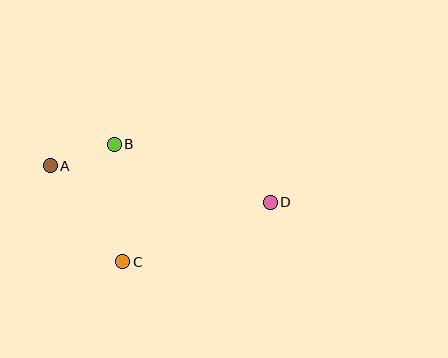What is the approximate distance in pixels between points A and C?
The distance between A and C is approximately 120 pixels.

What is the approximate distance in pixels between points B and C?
The distance between B and C is approximately 118 pixels.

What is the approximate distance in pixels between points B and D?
The distance between B and D is approximately 167 pixels.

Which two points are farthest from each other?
Points A and D are farthest from each other.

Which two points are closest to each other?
Points A and B are closest to each other.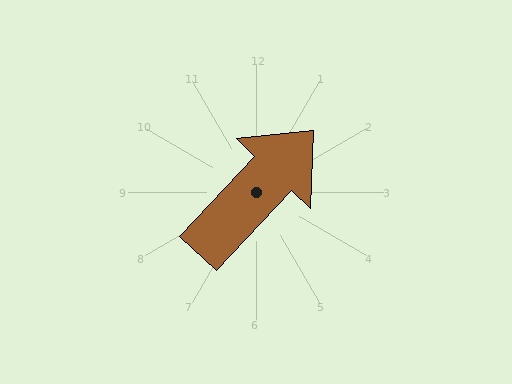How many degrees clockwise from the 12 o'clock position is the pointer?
Approximately 43 degrees.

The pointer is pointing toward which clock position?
Roughly 1 o'clock.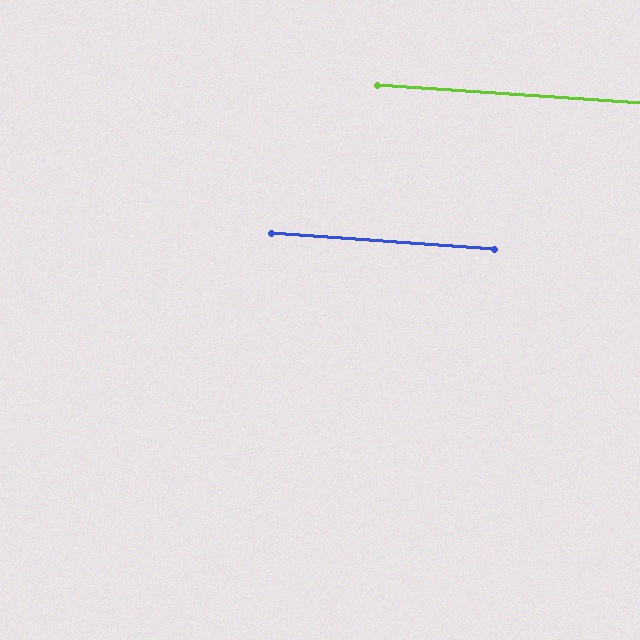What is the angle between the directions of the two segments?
Approximately 0 degrees.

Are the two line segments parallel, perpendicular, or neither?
Parallel — their directions differ by only 0.4°.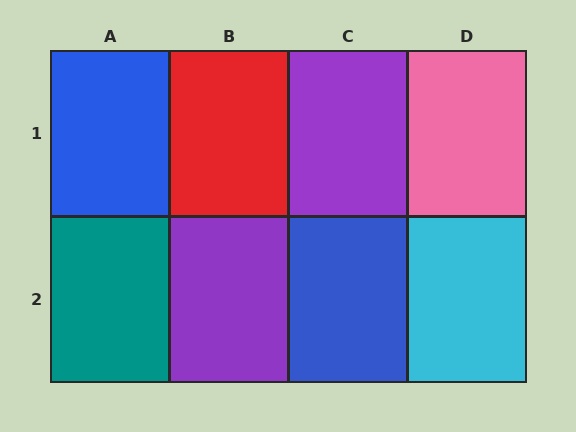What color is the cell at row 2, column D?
Cyan.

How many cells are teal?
1 cell is teal.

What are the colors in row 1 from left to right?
Blue, red, purple, pink.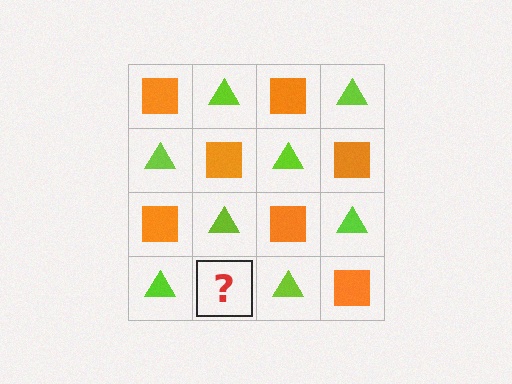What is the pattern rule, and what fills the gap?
The rule is that it alternates orange square and lime triangle in a checkerboard pattern. The gap should be filled with an orange square.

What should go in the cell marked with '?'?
The missing cell should contain an orange square.